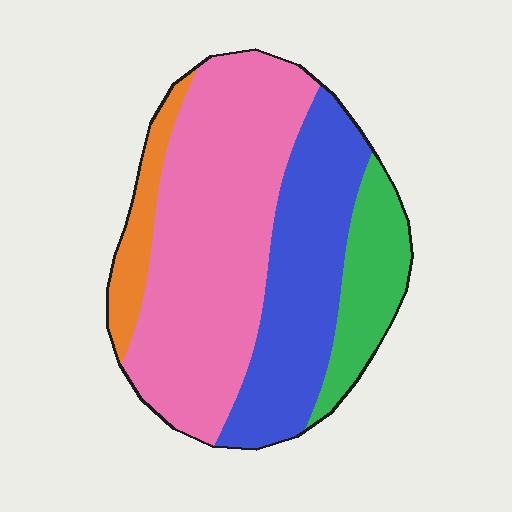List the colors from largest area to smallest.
From largest to smallest: pink, blue, green, orange.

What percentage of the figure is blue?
Blue takes up between a quarter and a half of the figure.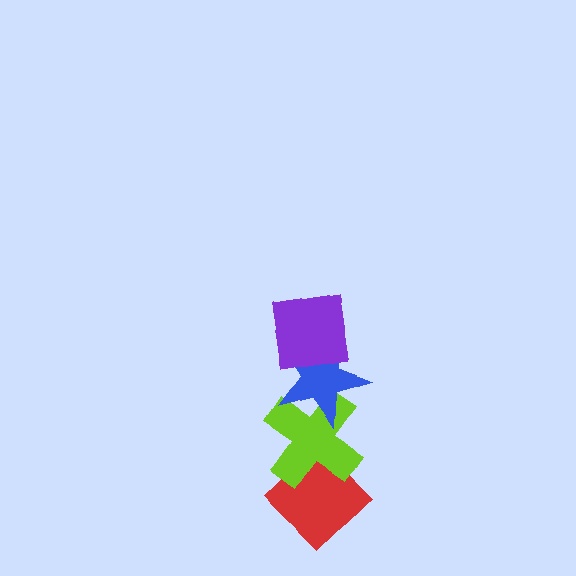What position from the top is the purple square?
The purple square is 1st from the top.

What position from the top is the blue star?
The blue star is 2nd from the top.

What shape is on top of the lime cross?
The blue star is on top of the lime cross.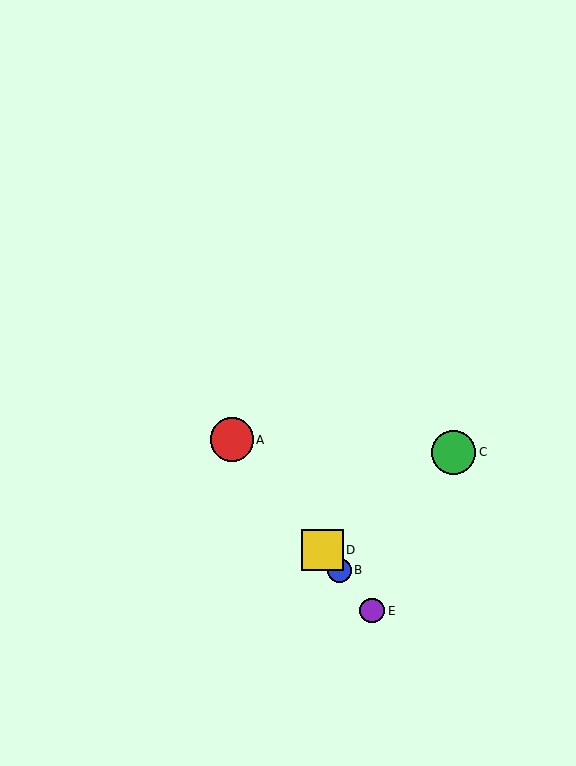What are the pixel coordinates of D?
Object D is at (322, 550).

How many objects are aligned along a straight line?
4 objects (A, B, D, E) are aligned along a straight line.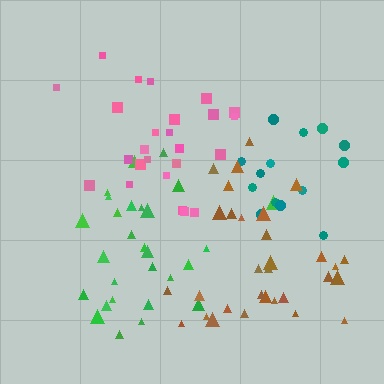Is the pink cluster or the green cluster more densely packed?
Pink.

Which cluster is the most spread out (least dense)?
Teal.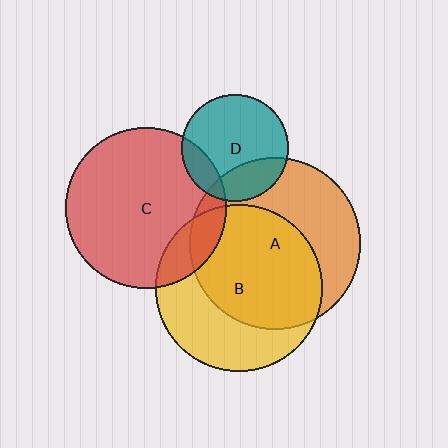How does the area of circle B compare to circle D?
Approximately 2.4 times.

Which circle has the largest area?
Circle A (orange).